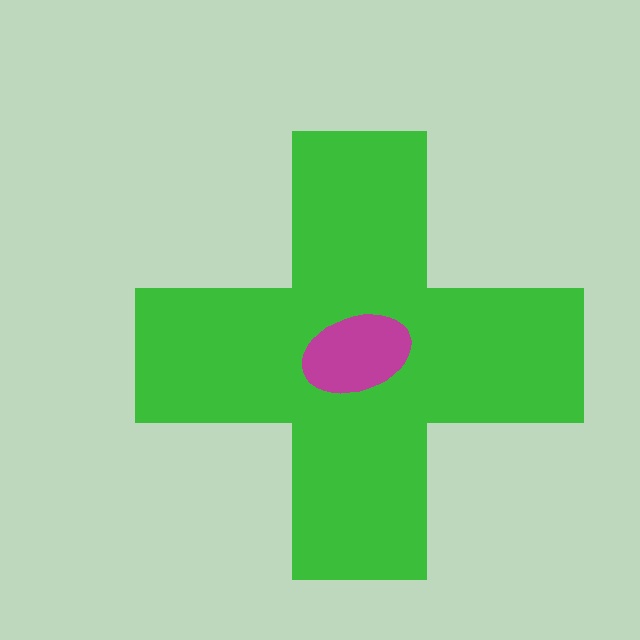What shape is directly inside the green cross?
The magenta ellipse.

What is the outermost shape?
The green cross.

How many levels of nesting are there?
2.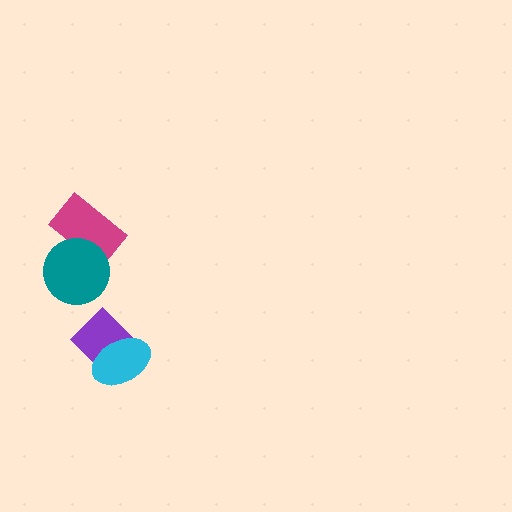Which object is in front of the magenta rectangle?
The teal circle is in front of the magenta rectangle.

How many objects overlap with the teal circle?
1 object overlaps with the teal circle.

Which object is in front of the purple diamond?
The cyan ellipse is in front of the purple diamond.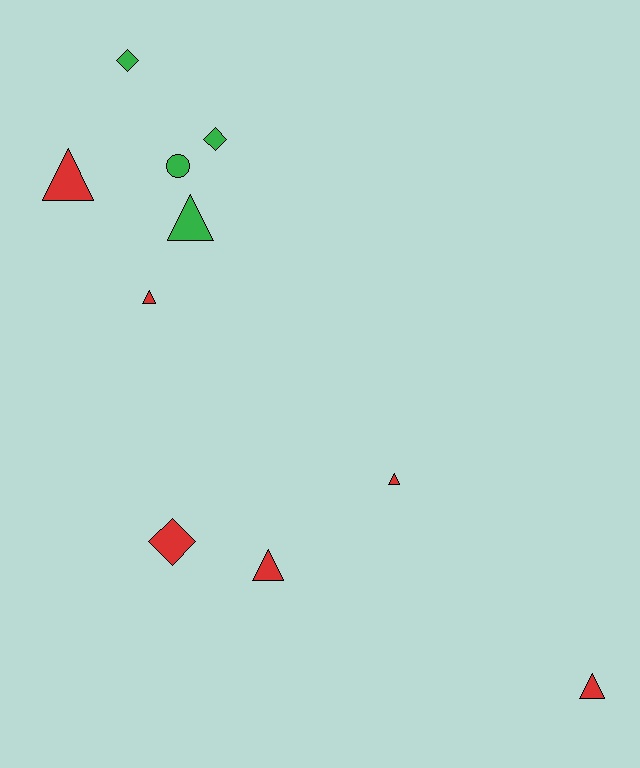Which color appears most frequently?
Red, with 6 objects.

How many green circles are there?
There is 1 green circle.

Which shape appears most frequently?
Triangle, with 6 objects.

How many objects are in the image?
There are 10 objects.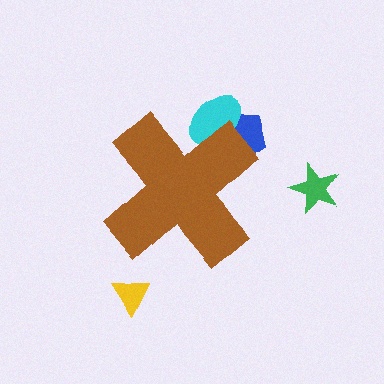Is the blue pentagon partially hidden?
Yes, the blue pentagon is partially hidden behind the brown cross.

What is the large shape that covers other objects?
A brown cross.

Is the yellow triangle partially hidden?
No, the yellow triangle is fully visible.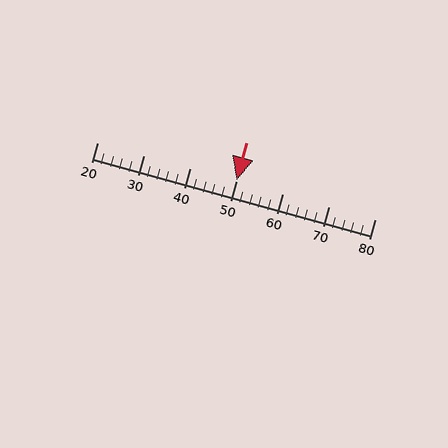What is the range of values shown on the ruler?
The ruler shows values from 20 to 80.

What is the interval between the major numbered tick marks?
The major tick marks are spaced 10 units apart.